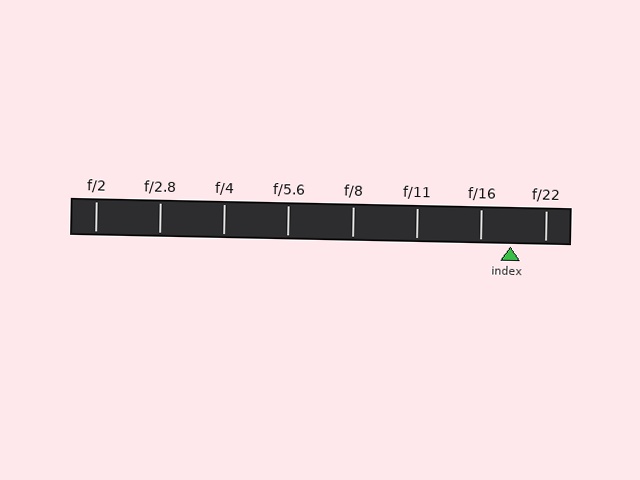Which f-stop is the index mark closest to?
The index mark is closest to f/16.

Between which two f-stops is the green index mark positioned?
The index mark is between f/16 and f/22.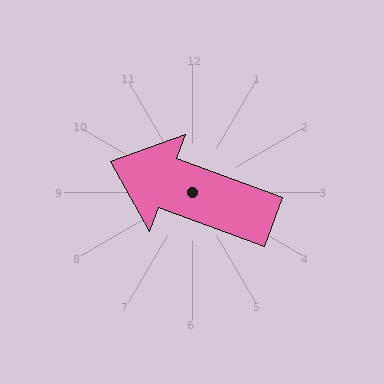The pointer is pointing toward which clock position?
Roughly 10 o'clock.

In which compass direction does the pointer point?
West.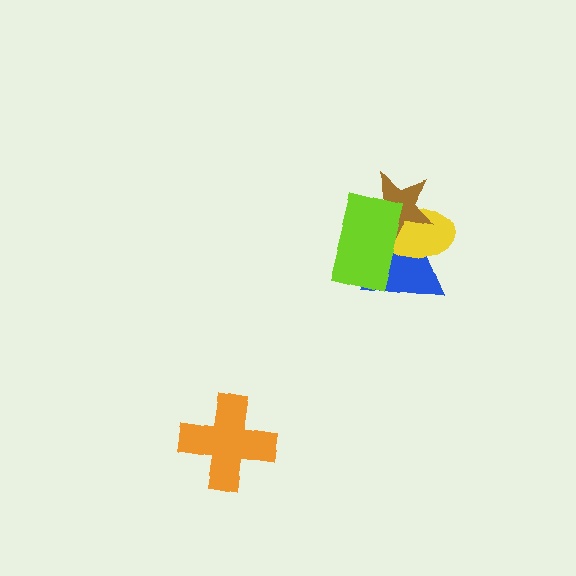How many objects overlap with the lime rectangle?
3 objects overlap with the lime rectangle.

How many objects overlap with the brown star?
3 objects overlap with the brown star.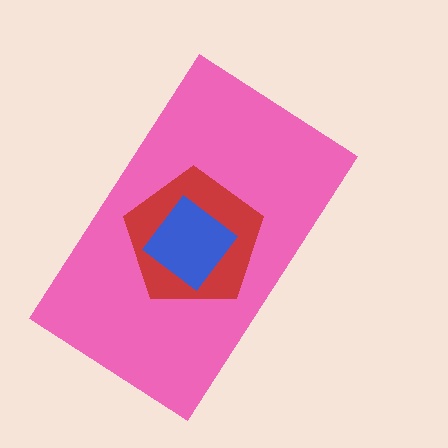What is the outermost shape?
The pink rectangle.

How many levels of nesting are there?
3.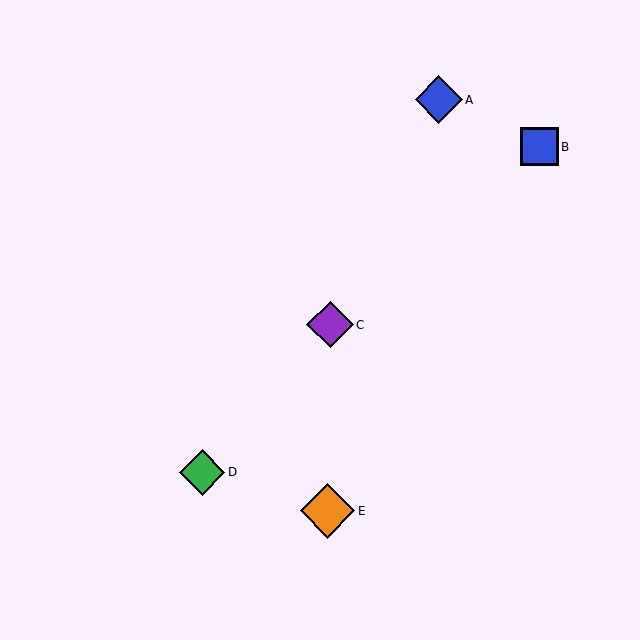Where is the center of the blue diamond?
The center of the blue diamond is at (439, 100).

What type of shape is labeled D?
Shape D is a green diamond.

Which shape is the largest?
The orange diamond (labeled E) is the largest.